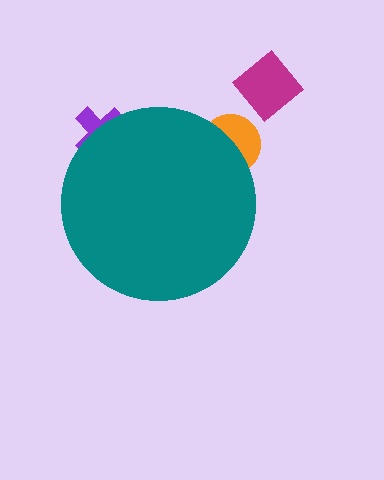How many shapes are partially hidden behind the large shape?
2 shapes are partially hidden.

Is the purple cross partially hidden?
Yes, the purple cross is partially hidden behind the teal circle.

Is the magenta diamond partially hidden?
No, the magenta diamond is fully visible.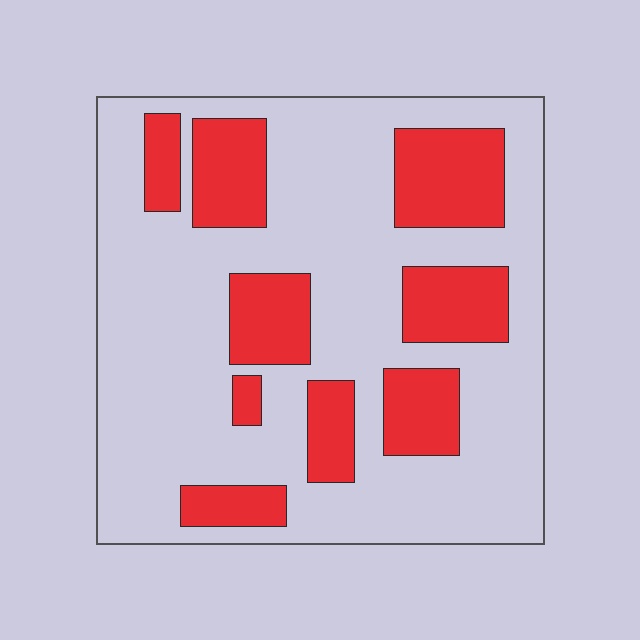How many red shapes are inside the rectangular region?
9.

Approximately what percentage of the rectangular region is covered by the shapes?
Approximately 30%.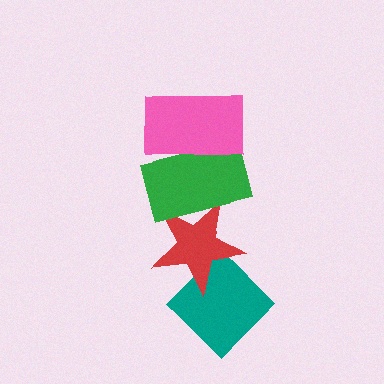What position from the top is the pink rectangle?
The pink rectangle is 1st from the top.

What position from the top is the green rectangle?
The green rectangle is 2nd from the top.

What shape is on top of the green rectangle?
The pink rectangle is on top of the green rectangle.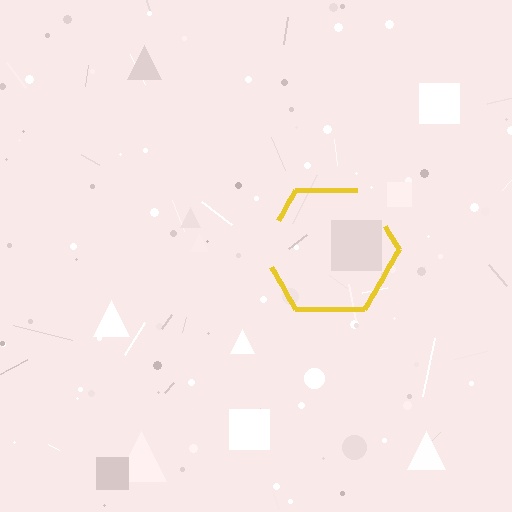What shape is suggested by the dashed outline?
The dashed outline suggests a hexagon.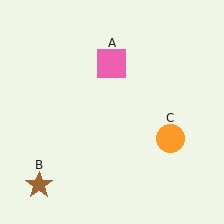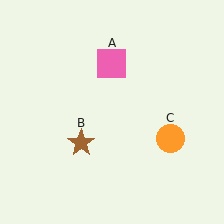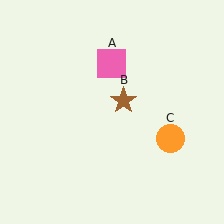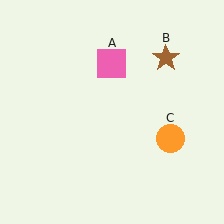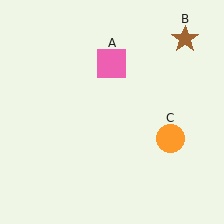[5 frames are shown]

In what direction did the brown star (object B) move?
The brown star (object B) moved up and to the right.